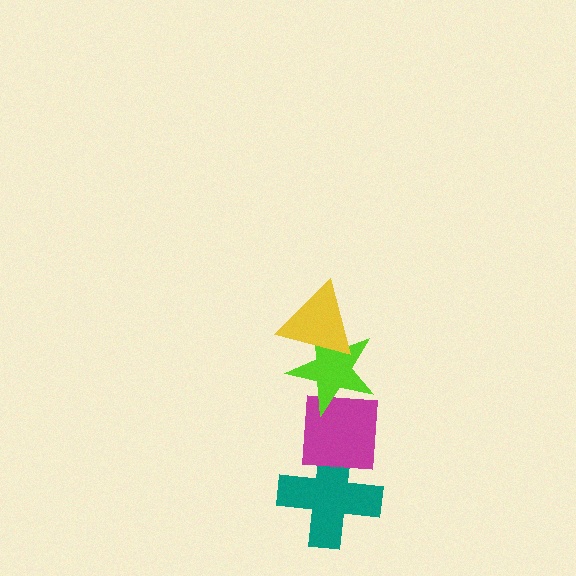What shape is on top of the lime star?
The yellow triangle is on top of the lime star.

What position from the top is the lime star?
The lime star is 2nd from the top.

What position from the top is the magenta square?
The magenta square is 3rd from the top.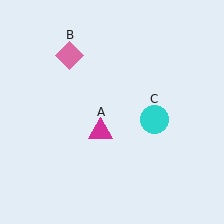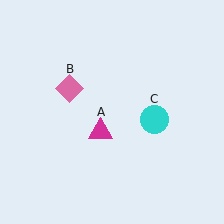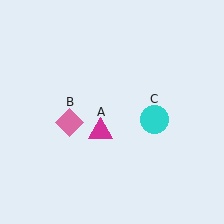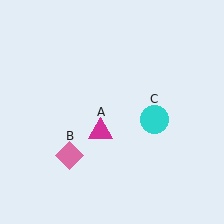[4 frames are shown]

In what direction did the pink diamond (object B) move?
The pink diamond (object B) moved down.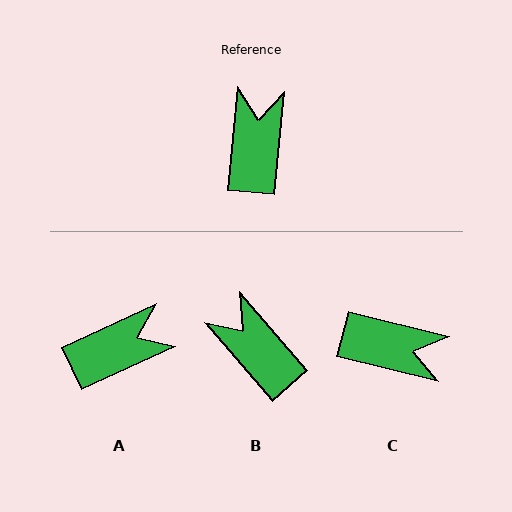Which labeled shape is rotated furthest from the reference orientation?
C, about 98 degrees away.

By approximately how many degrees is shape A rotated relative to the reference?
Approximately 60 degrees clockwise.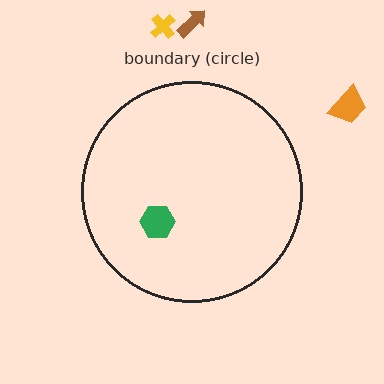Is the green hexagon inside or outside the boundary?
Inside.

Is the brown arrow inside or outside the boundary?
Outside.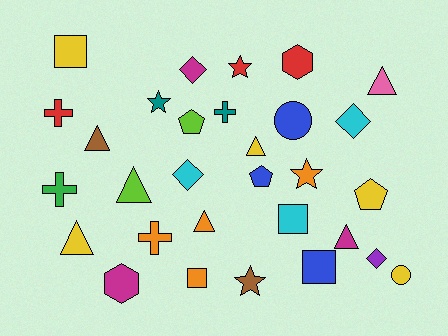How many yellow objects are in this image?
There are 5 yellow objects.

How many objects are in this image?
There are 30 objects.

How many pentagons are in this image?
There are 3 pentagons.